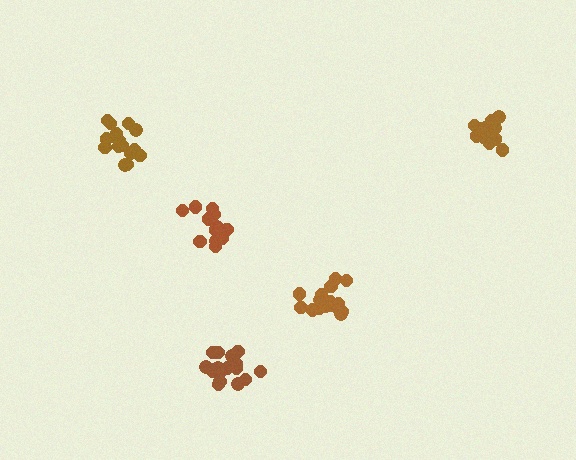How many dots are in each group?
Group 1: 19 dots, Group 2: 14 dots, Group 3: 15 dots, Group 4: 19 dots, Group 5: 15 dots (82 total).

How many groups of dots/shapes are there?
There are 5 groups.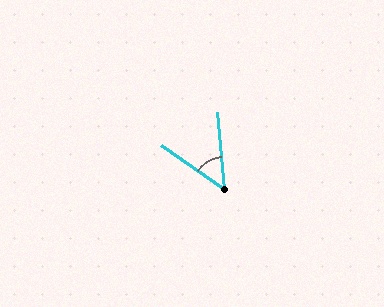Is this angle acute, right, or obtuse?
It is acute.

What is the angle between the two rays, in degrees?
Approximately 50 degrees.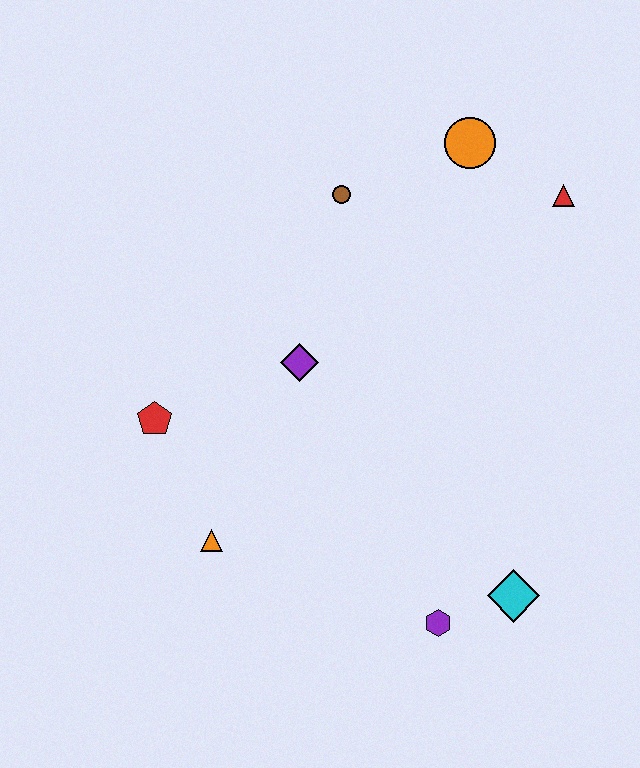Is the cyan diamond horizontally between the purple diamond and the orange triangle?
No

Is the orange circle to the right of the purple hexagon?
Yes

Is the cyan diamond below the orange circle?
Yes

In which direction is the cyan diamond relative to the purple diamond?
The cyan diamond is below the purple diamond.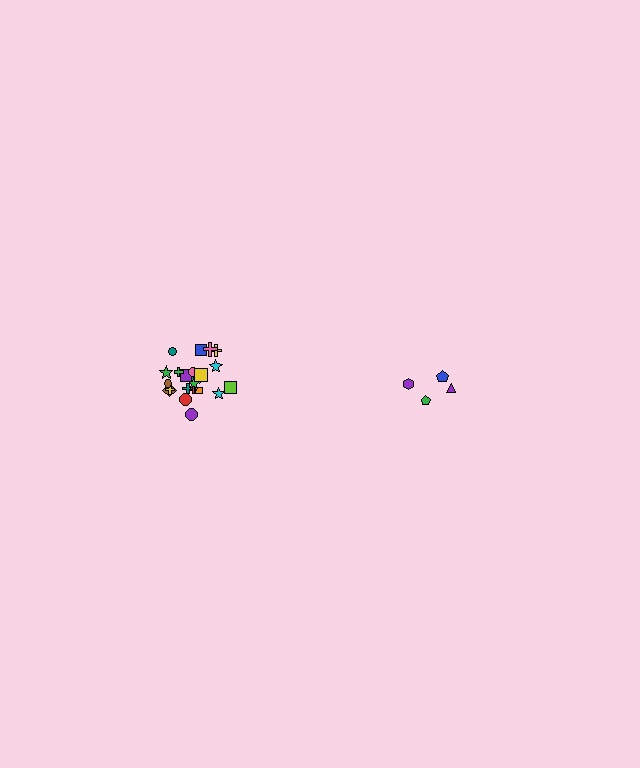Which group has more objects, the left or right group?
The left group.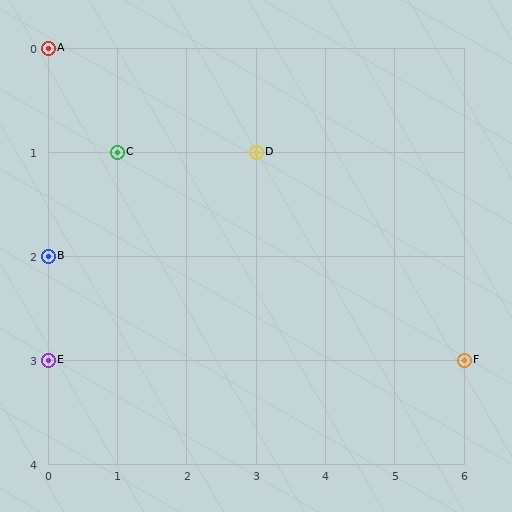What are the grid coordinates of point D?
Point D is at grid coordinates (3, 1).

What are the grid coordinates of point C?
Point C is at grid coordinates (1, 1).